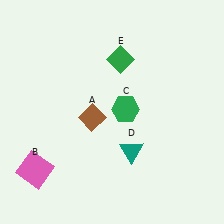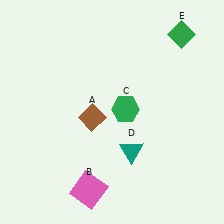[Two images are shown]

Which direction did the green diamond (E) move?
The green diamond (E) moved right.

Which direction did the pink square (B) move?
The pink square (B) moved right.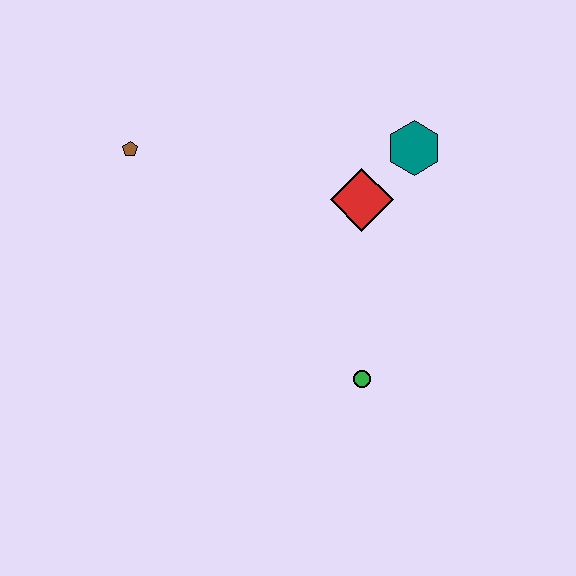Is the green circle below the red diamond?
Yes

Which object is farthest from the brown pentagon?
The green circle is farthest from the brown pentagon.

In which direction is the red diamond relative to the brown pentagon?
The red diamond is to the right of the brown pentagon.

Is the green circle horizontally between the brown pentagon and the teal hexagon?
Yes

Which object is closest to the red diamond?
The teal hexagon is closest to the red diamond.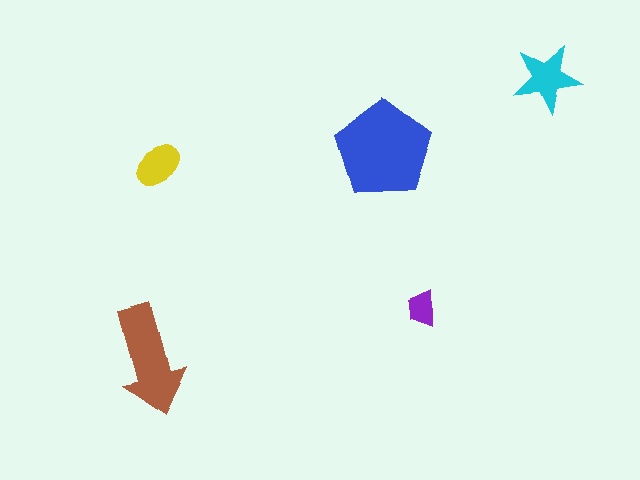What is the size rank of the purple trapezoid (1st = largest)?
5th.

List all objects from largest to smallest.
The blue pentagon, the brown arrow, the cyan star, the yellow ellipse, the purple trapezoid.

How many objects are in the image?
There are 5 objects in the image.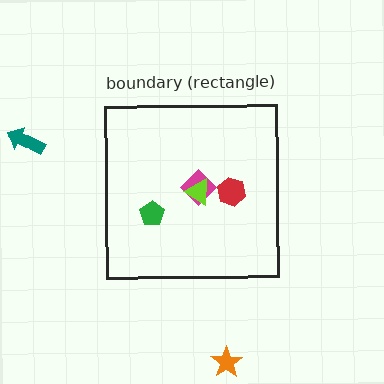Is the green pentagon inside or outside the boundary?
Inside.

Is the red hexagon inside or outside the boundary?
Inside.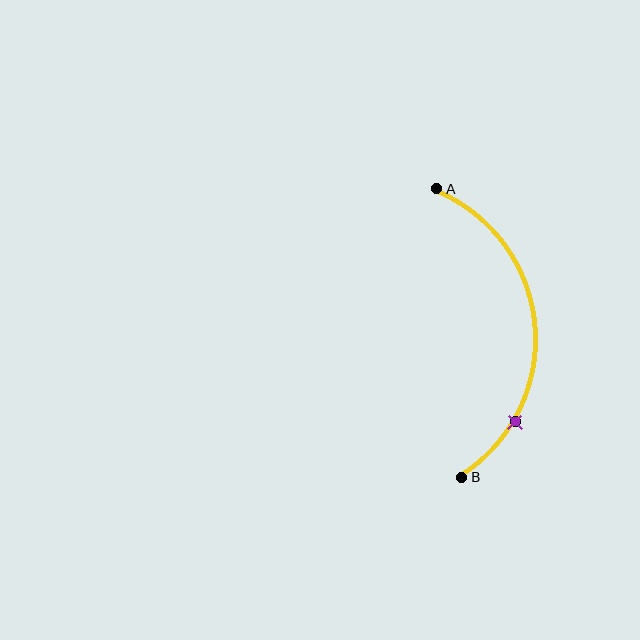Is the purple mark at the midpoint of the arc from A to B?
No. The purple mark lies on the arc but is closer to endpoint B. The arc midpoint would be at the point on the curve equidistant along the arc from both A and B.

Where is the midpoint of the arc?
The arc midpoint is the point on the curve farthest from the straight line joining A and B. It sits to the right of that line.